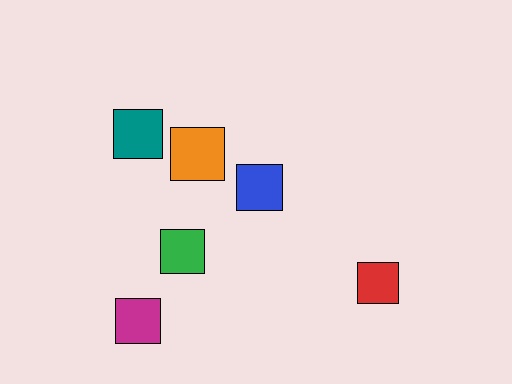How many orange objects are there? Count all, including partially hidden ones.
There is 1 orange object.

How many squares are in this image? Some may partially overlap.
There are 6 squares.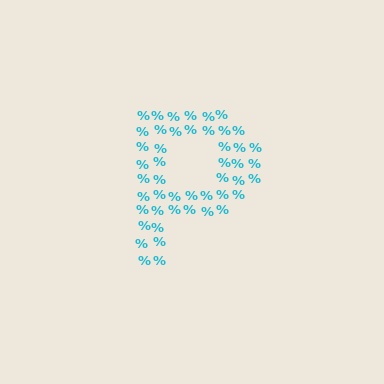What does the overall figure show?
The overall figure shows the letter P.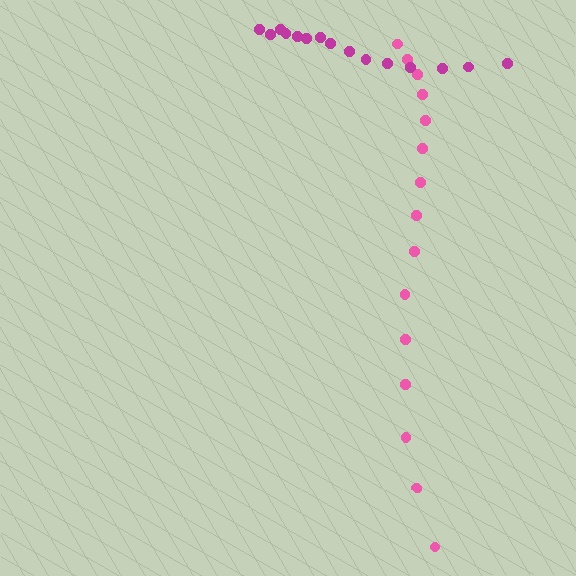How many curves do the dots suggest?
There are 2 distinct paths.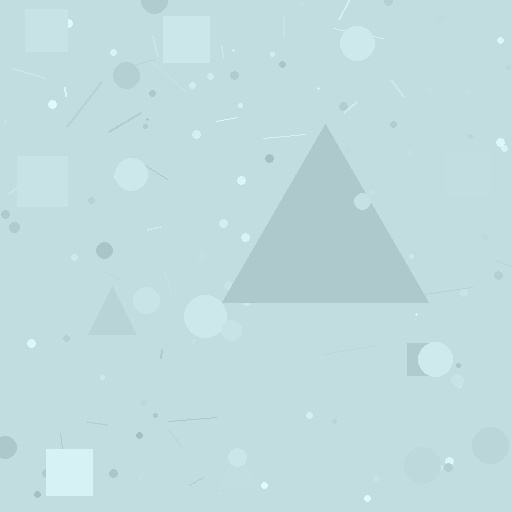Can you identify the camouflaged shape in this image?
The camouflaged shape is a triangle.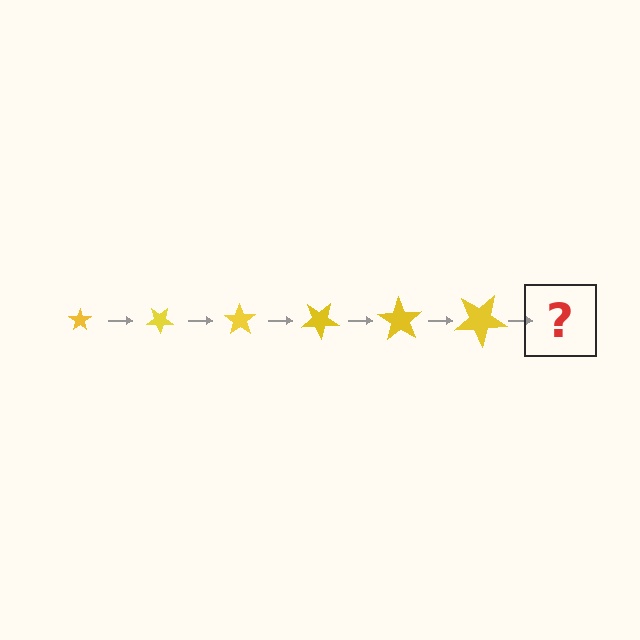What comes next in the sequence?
The next element should be a star, larger than the previous one and rotated 210 degrees from the start.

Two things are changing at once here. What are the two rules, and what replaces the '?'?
The two rules are that the star grows larger each step and it rotates 35 degrees each step. The '?' should be a star, larger than the previous one and rotated 210 degrees from the start.